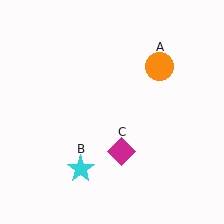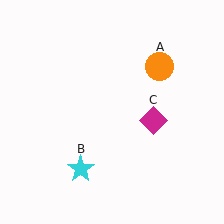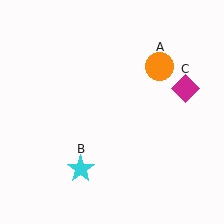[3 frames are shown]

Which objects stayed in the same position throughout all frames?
Orange circle (object A) and cyan star (object B) remained stationary.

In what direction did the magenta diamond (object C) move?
The magenta diamond (object C) moved up and to the right.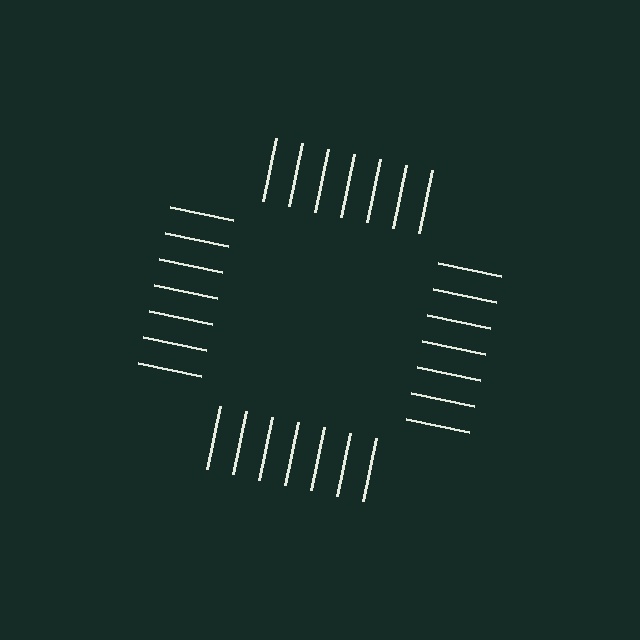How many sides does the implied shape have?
4 sides — the line-ends trace a square.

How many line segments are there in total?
28 — 7 along each of the 4 edges.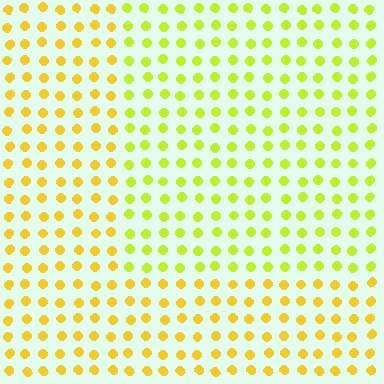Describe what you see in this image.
The image is filled with small yellow elements in a uniform arrangement. A rectangle-shaped region is visible where the elements are tinted to a slightly different hue, forming a subtle color boundary.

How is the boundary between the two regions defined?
The boundary is defined purely by a slight shift in hue (about 27 degrees). Spacing, size, and orientation are identical on both sides.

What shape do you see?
I see a rectangle.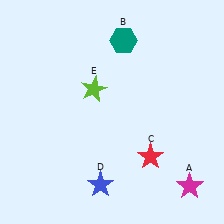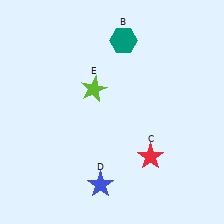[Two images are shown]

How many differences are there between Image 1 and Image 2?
There is 1 difference between the two images.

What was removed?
The magenta star (A) was removed in Image 2.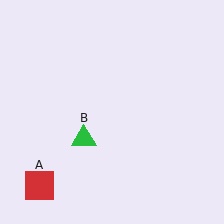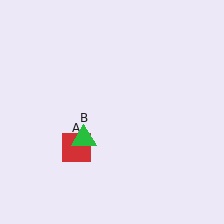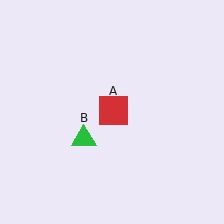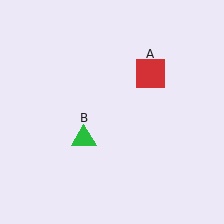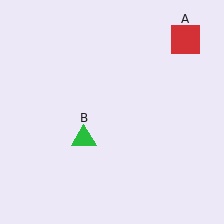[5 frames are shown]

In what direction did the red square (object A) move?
The red square (object A) moved up and to the right.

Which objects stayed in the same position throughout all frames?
Green triangle (object B) remained stationary.